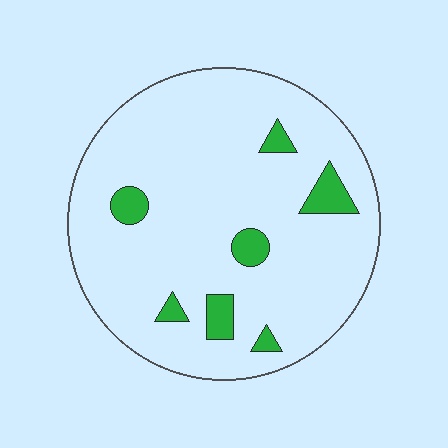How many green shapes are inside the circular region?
7.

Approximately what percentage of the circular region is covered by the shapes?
Approximately 10%.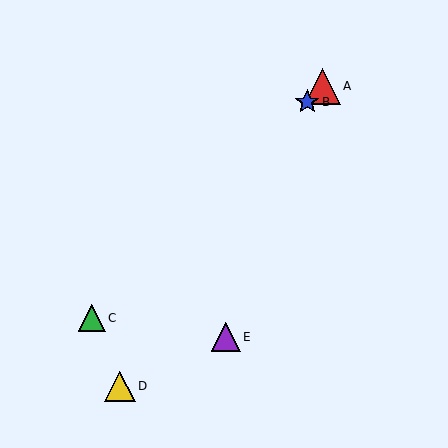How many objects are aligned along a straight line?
3 objects (A, B, C) are aligned along a straight line.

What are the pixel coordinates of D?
Object D is at (120, 386).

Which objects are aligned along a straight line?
Objects A, B, C are aligned along a straight line.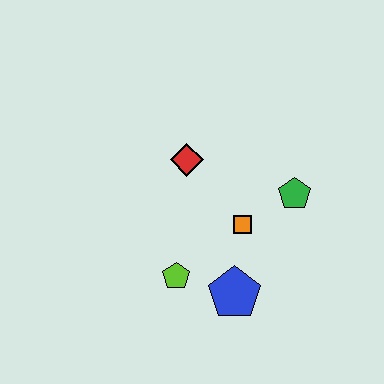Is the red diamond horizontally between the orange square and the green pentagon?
No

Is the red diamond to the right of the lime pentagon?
Yes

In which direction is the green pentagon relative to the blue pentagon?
The green pentagon is above the blue pentagon.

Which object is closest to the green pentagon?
The orange square is closest to the green pentagon.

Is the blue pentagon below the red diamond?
Yes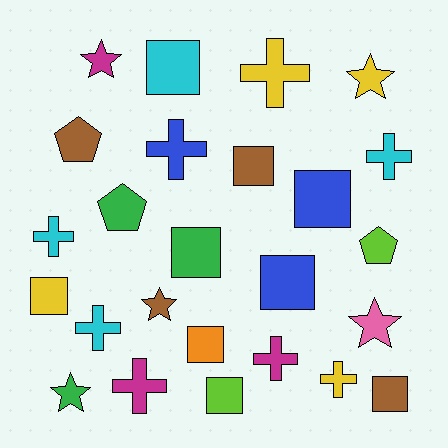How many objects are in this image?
There are 25 objects.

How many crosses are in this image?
There are 8 crosses.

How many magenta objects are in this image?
There are 3 magenta objects.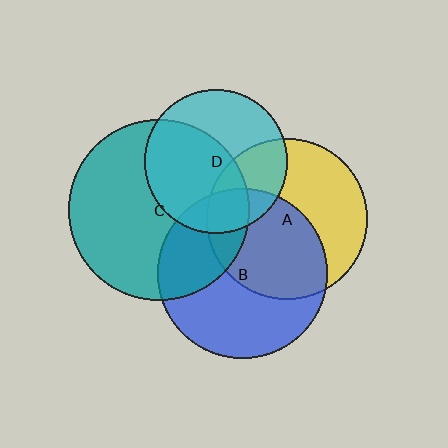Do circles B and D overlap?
Yes.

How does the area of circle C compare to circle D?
Approximately 1.6 times.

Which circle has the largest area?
Circle C (teal).